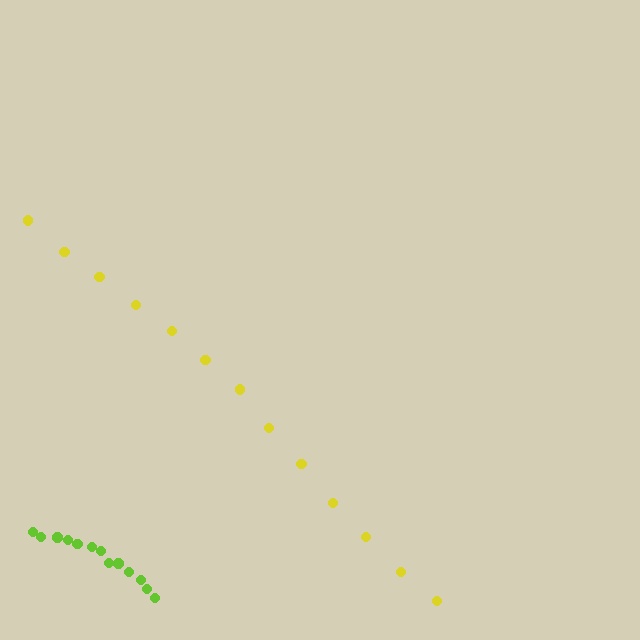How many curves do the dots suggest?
There are 2 distinct paths.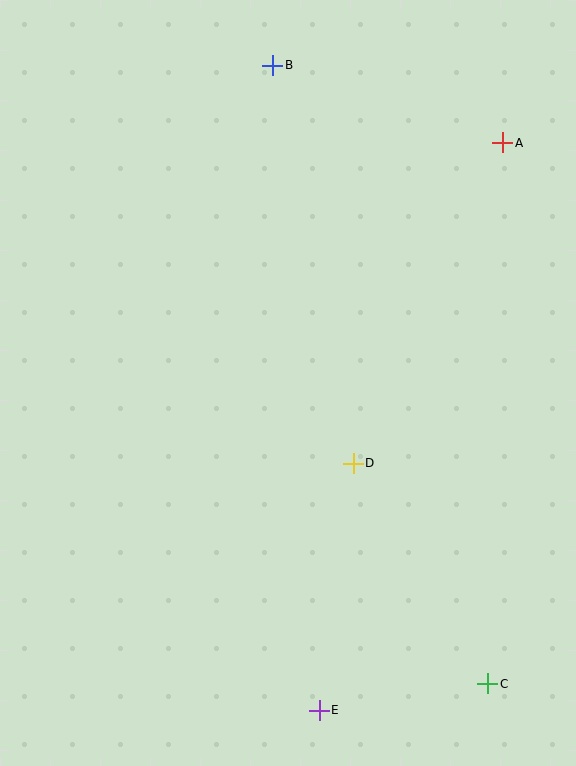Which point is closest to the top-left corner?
Point B is closest to the top-left corner.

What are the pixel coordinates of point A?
Point A is at (503, 143).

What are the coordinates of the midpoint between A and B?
The midpoint between A and B is at (388, 104).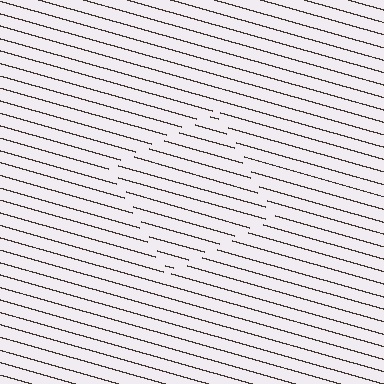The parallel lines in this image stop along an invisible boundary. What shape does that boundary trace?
An illusory square. The interior of the shape contains the same grating, shifted by half a period — the contour is defined by the phase discontinuity where line-ends from the inner and outer gratings abut.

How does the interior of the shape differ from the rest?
The interior of the shape contains the same grating, shifted by half a period — the contour is defined by the phase discontinuity where line-ends from the inner and outer gratings abut.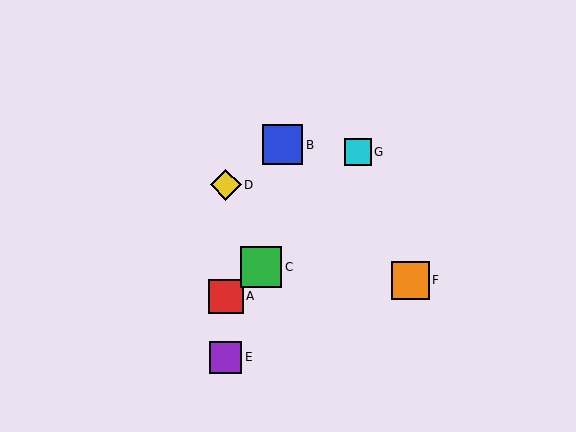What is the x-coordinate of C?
Object C is at x≈261.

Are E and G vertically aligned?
No, E is at x≈226 and G is at x≈358.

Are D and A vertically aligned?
Yes, both are at x≈226.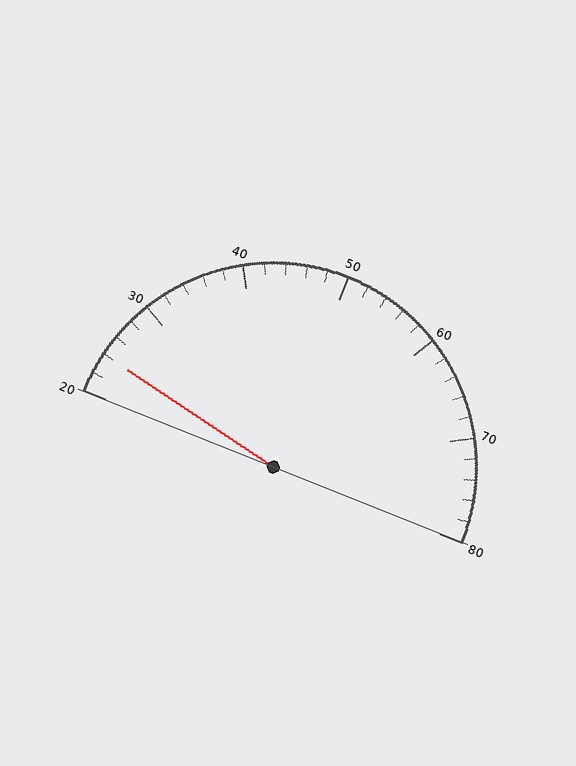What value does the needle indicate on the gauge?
The needle indicates approximately 24.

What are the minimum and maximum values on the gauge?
The gauge ranges from 20 to 80.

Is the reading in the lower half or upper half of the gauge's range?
The reading is in the lower half of the range (20 to 80).